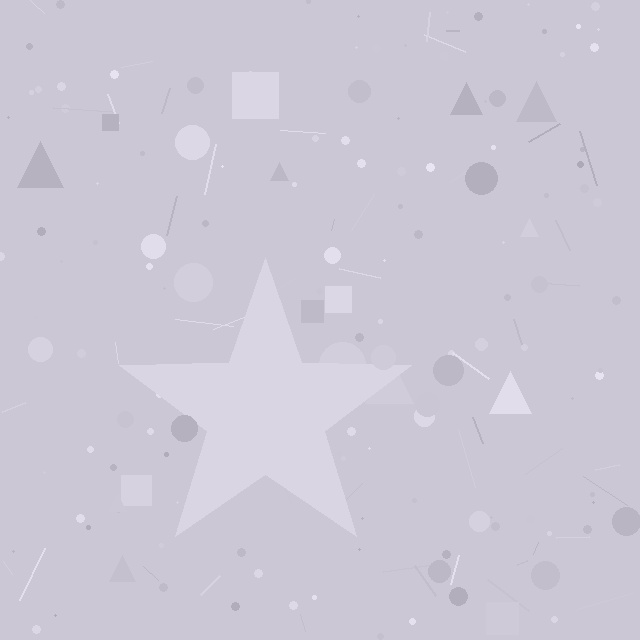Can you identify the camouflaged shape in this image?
The camouflaged shape is a star.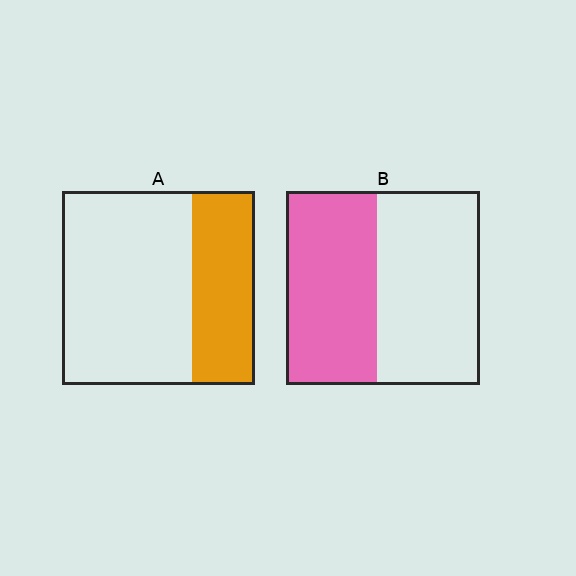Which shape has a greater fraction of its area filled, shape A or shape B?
Shape B.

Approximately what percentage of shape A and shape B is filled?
A is approximately 35% and B is approximately 45%.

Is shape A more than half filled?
No.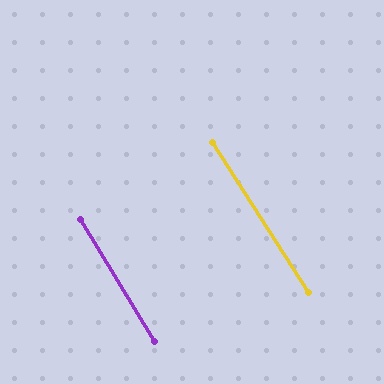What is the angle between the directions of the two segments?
Approximately 1 degree.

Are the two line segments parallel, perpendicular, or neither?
Parallel — their directions differ by only 1.2°.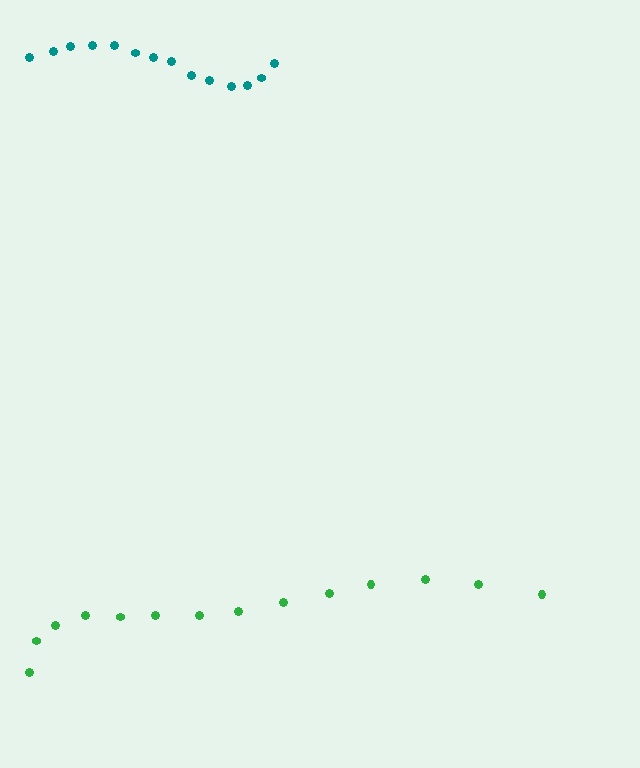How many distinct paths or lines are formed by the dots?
There are 2 distinct paths.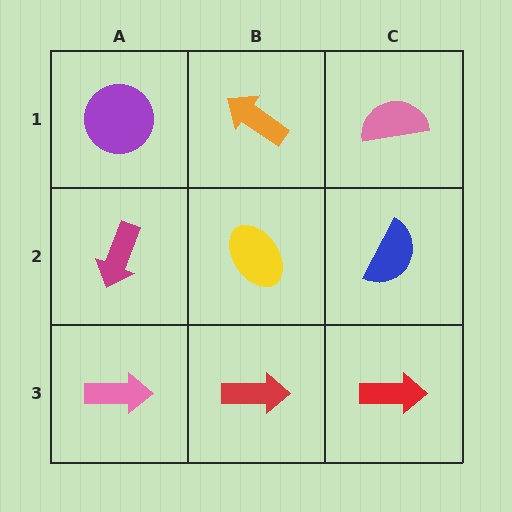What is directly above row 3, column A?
A magenta arrow.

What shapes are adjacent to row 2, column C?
A pink semicircle (row 1, column C), a red arrow (row 3, column C), a yellow ellipse (row 2, column B).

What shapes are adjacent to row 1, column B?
A yellow ellipse (row 2, column B), a purple circle (row 1, column A), a pink semicircle (row 1, column C).